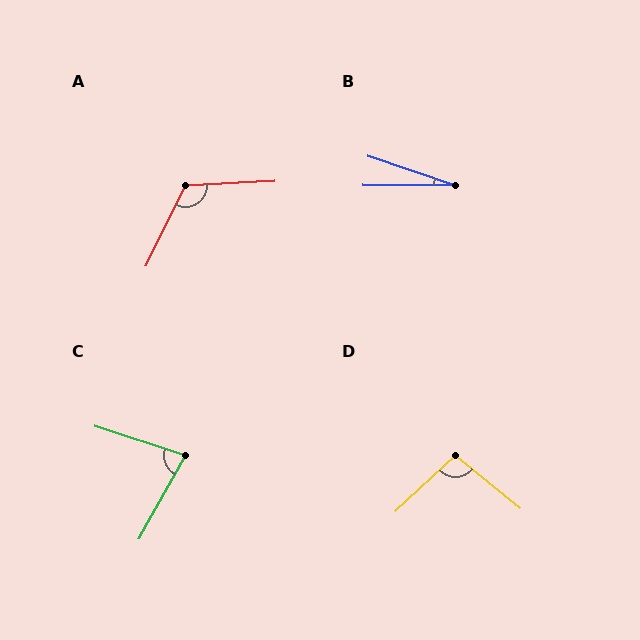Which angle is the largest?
A, at approximately 119 degrees.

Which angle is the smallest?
B, at approximately 19 degrees.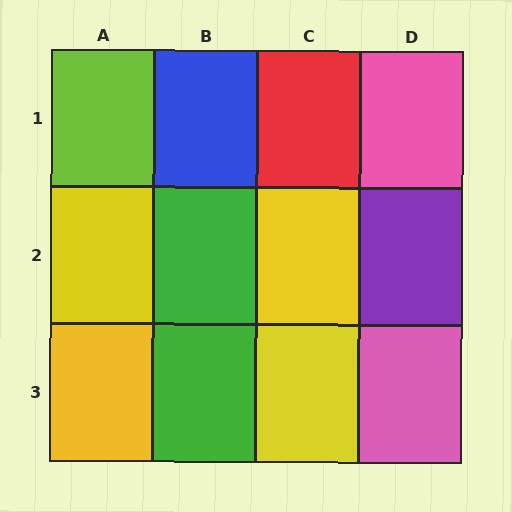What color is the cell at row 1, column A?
Lime.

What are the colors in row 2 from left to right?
Yellow, green, yellow, purple.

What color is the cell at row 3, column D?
Pink.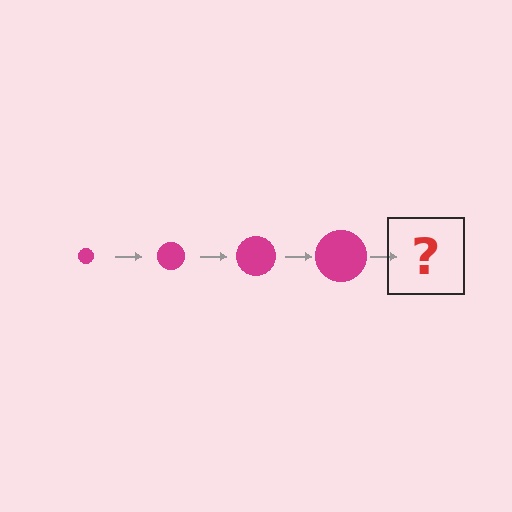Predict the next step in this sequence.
The next step is a magenta circle, larger than the previous one.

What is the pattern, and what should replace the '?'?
The pattern is that the circle gets progressively larger each step. The '?' should be a magenta circle, larger than the previous one.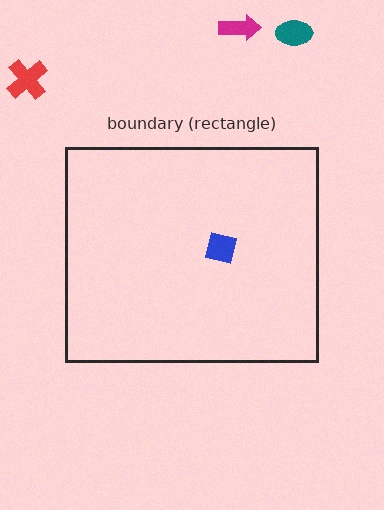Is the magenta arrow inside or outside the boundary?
Outside.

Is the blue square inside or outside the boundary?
Inside.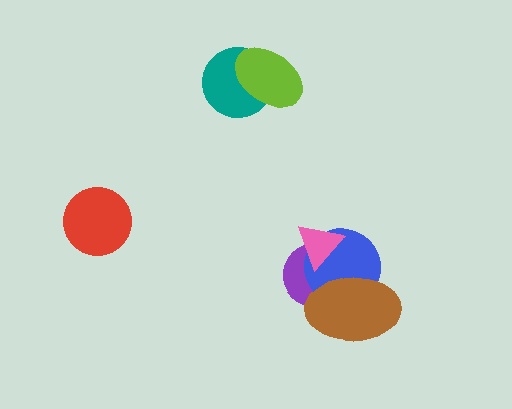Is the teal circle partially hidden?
Yes, it is partially covered by another shape.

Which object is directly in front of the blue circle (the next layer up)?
The brown ellipse is directly in front of the blue circle.